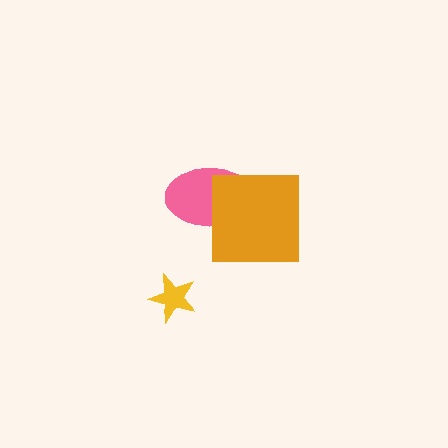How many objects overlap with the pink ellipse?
1 object overlaps with the pink ellipse.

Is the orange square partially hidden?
No, no other shape covers it.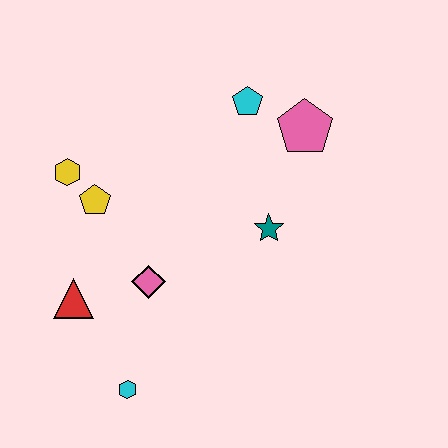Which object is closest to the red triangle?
The pink diamond is closest to the red triangle.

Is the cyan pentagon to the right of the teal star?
No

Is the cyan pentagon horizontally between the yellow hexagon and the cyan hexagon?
No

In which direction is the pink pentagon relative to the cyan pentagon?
The pink pentagon is to the right of the cyan pentagon.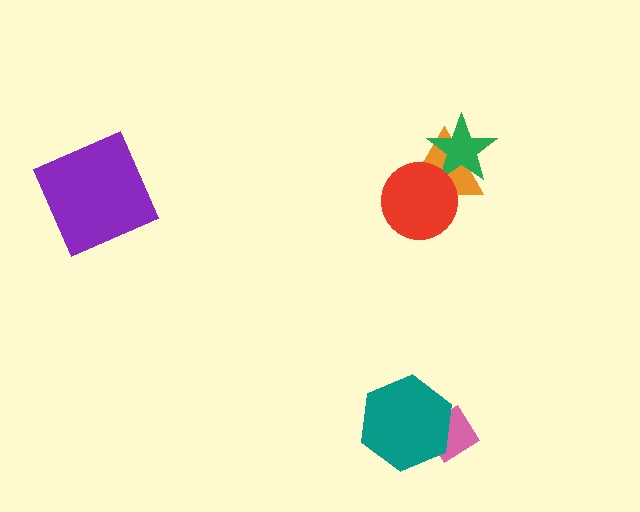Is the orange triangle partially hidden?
Yes, it is partially covered by another shape.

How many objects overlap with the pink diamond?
1 object overlaps with the pink diamond.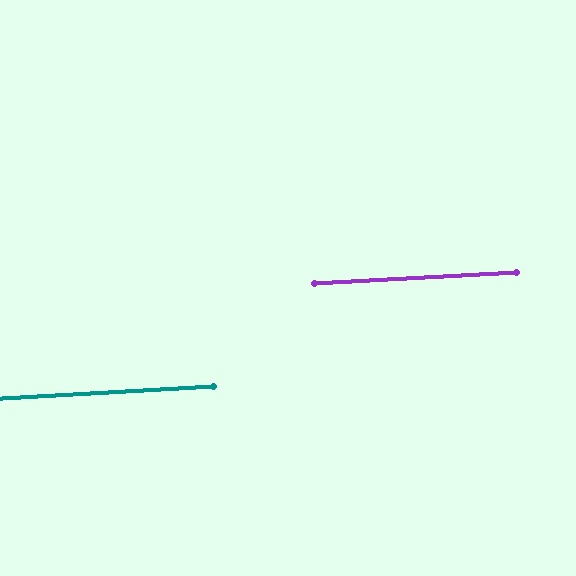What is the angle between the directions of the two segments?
Approximately 0 degrees.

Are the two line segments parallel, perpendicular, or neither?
Parallel — their directions differ by only 0.2°.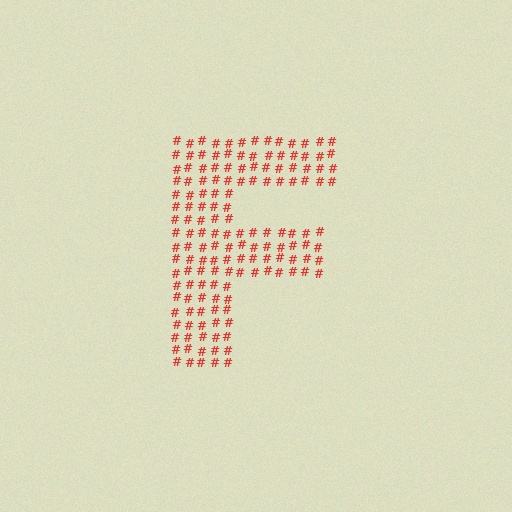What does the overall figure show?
The overall figure shows the letter F.